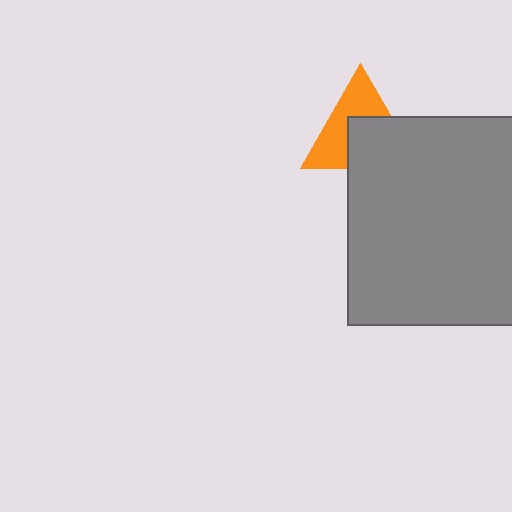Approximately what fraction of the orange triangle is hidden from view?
Roughly 49% of the orange triangle is hidden behind the gray rectangle.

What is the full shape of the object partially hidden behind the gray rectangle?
The partially hidden object is an orange triangle.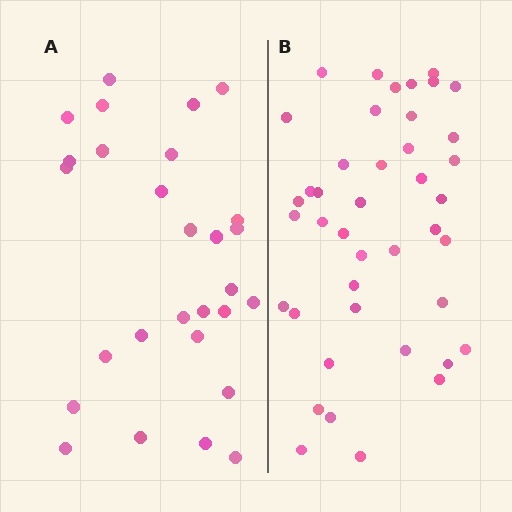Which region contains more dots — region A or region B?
Region B (the right region) has more dots.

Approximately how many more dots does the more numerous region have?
Region B has approximately 15 more dots than region A.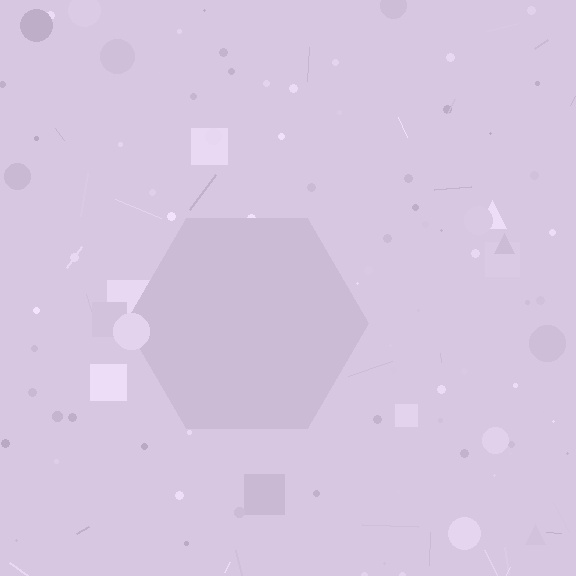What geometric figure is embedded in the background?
A hexagon is embedded in the background.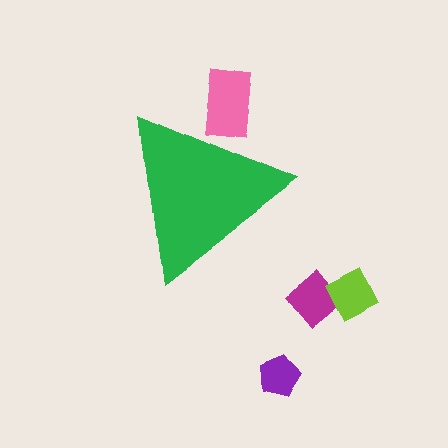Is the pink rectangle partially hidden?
Yes, the pink rectangle is partially hidden behind the green triangle.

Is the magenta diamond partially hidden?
No, the magenta diamond is fully visible.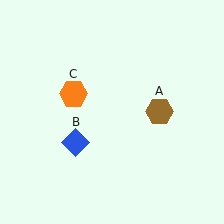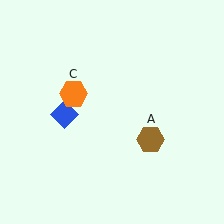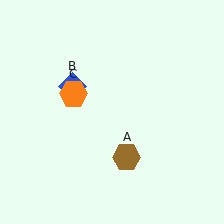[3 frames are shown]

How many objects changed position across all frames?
2 objects changed position: brown hexagon (object A), blue diamond (object B).